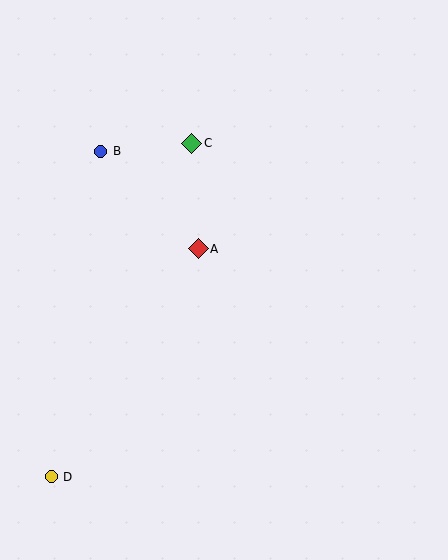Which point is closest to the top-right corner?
Point C is closest to the top-right corner.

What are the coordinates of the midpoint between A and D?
The midpoint between A and D is at (125, 363).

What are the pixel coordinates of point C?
Point C is at (192, 143).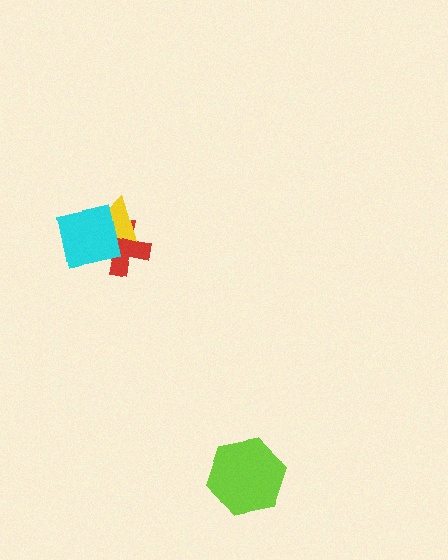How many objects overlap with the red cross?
2 objects overlap with the red cross.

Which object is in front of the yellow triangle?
The cyan square is in front of the yellow triangle.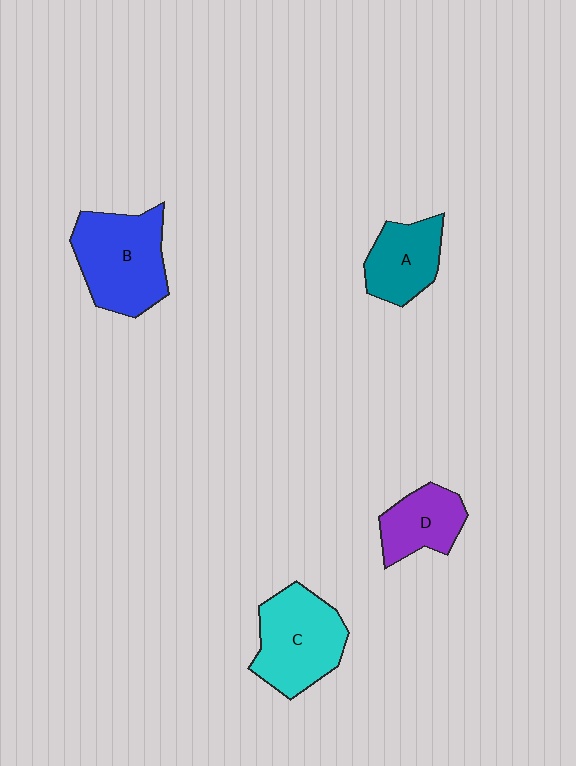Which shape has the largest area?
Shape B (blue).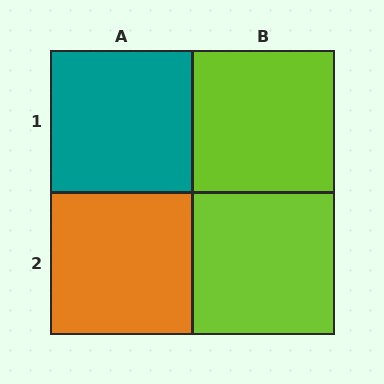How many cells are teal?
1 cell is teal.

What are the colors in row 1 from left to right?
Teal, lime.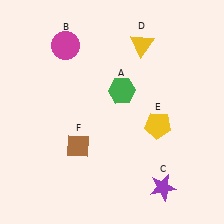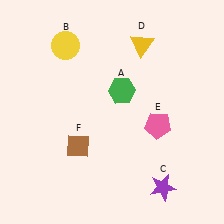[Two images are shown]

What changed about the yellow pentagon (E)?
In Image 1, E is yellow. In Image 2, it changed to pink.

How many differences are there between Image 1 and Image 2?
There are 2 differences between the two images.